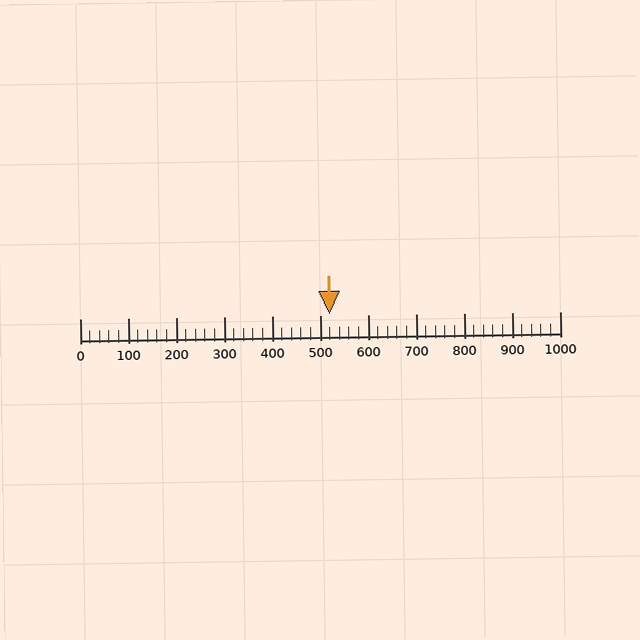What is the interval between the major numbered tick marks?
The major tick marks are spaced 100 units apart.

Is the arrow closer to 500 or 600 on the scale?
The arrow is closer to 500.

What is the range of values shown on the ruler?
The ruler shows values from 0 to 1000.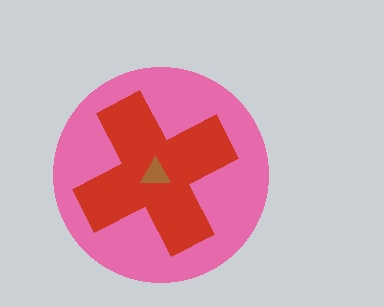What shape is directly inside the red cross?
The brown triangle.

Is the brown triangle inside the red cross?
Yes.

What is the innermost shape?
The brown triangle.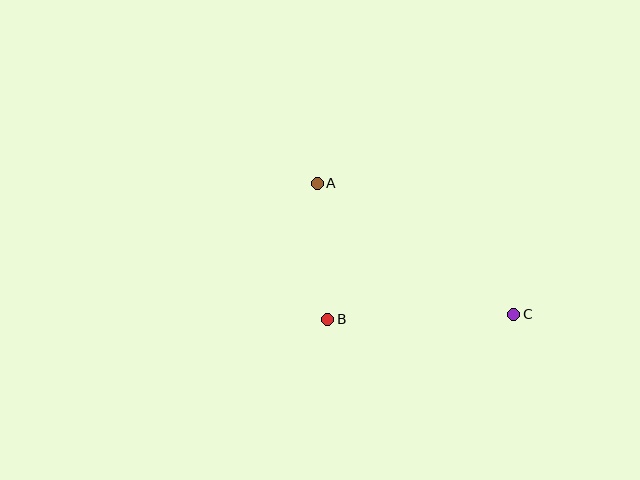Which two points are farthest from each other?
Points A and C are farthest from each other.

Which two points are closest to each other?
Points A and B are closest to each other.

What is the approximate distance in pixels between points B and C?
The distance between B and C is approximately 186 pixels.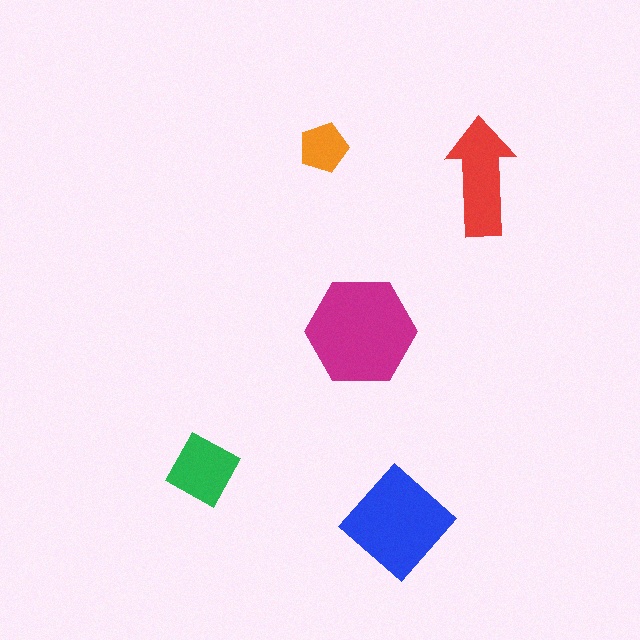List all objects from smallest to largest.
The orange pentagon, the green square, the red arrow, the blue diamond, the magenta hexagon.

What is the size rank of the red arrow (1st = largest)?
3rd.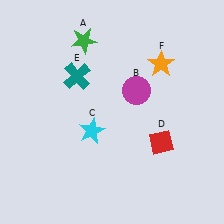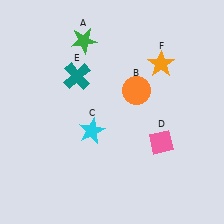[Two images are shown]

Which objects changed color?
B changed from magenta to orange. D changed from red to pink.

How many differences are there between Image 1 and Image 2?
There are 2 differences between the two images.